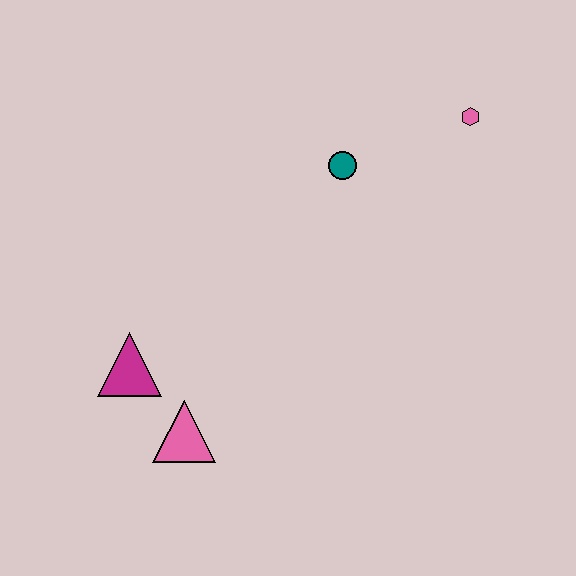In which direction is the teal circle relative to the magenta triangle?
The teal circle is to the right of the magenta triangle.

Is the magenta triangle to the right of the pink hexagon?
No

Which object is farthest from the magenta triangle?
The pink hexagon is farthest from the magenta triangle.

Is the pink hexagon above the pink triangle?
Yes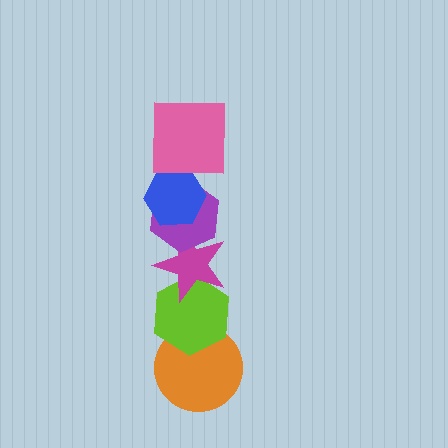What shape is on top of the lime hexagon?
The magenta star is on top of the lime hexagon.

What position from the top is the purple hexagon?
The purple hexagon is 3rd from the top.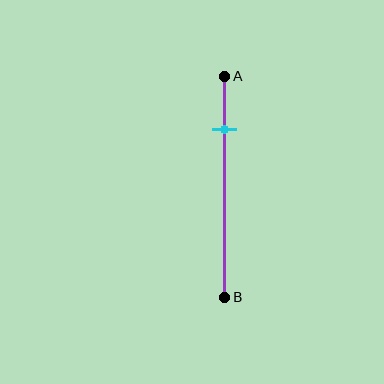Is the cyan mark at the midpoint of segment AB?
No, the mark is at about 25% from A, not at the 50% midpoint.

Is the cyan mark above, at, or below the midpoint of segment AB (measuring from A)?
The cyan mark is above the midpoint of segment AB.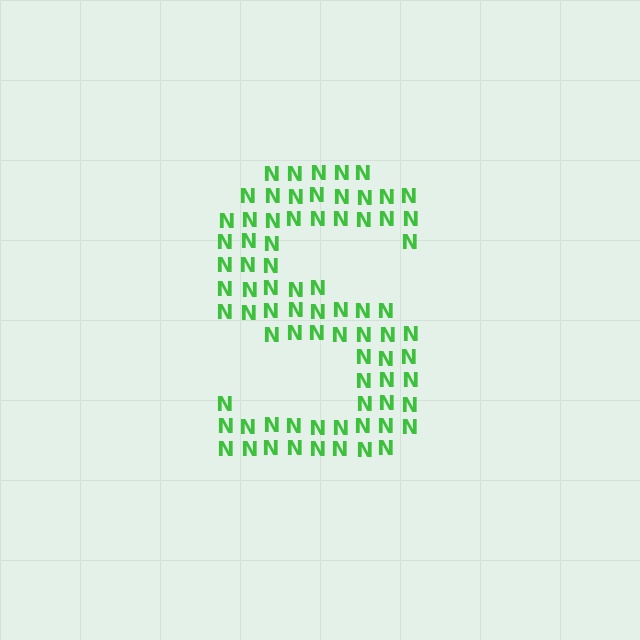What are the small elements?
The small elements are letter N's.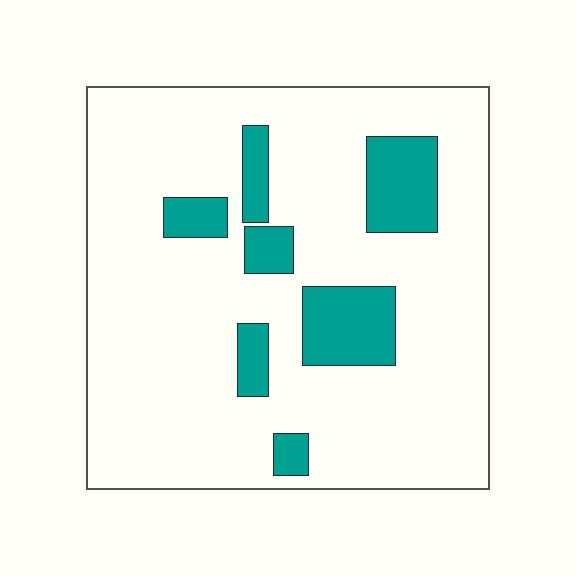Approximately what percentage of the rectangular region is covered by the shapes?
Approximately 15%.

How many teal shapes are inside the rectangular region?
7.